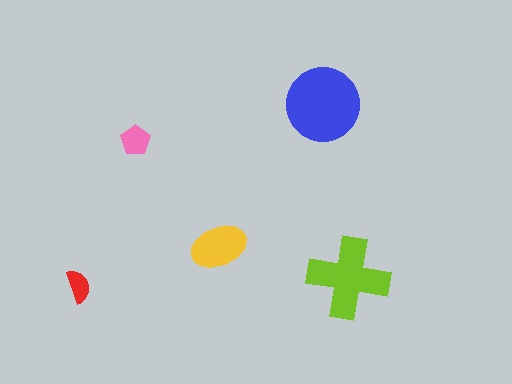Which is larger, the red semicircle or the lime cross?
The lime cross.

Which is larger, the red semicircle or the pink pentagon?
The pink pentagon.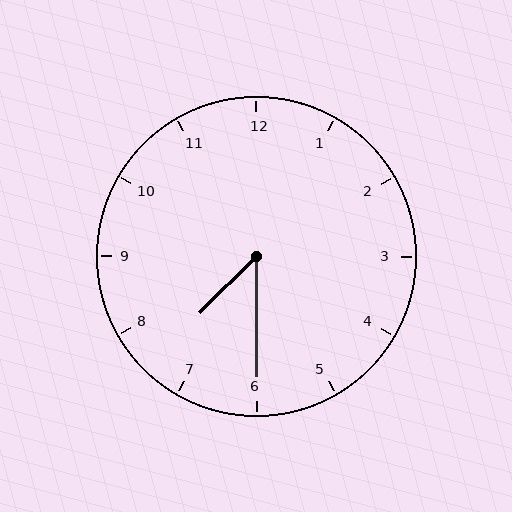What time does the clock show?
7:30.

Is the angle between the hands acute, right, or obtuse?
It is acute.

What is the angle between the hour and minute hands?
Approximately 45 degrees.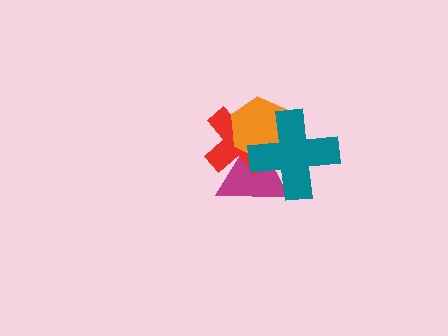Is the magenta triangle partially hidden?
Yes, it is partially covered by another shape.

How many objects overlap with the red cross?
3 objects overlap with the red cross.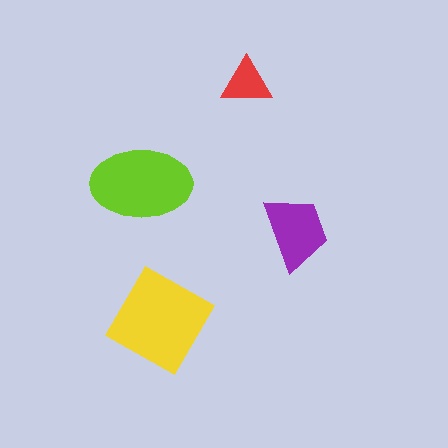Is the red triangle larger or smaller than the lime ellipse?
Smaller.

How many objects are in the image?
There are 4 objects in the image.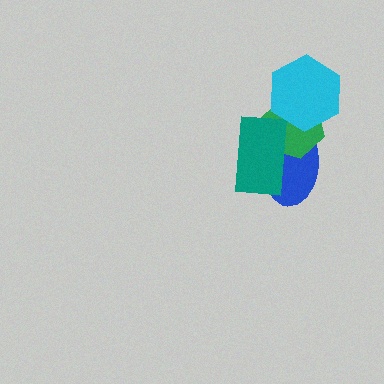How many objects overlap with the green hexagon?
3 objects overlap with the green hexagon.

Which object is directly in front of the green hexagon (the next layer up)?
The teal rectangle is directly in front of the green hexagon.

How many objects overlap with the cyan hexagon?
2 objects overlap with the cyan hexagon.